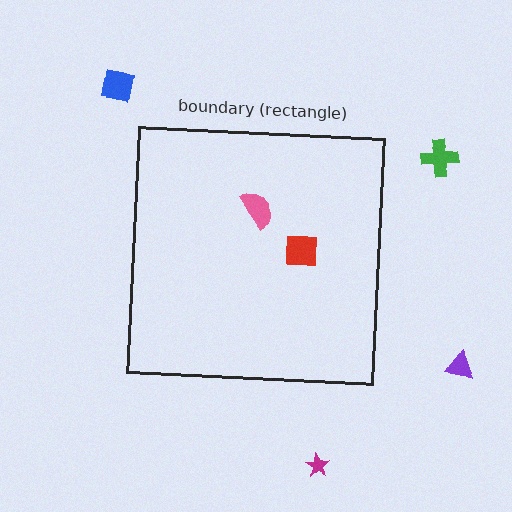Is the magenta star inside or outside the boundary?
Outside.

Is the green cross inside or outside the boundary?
Outside.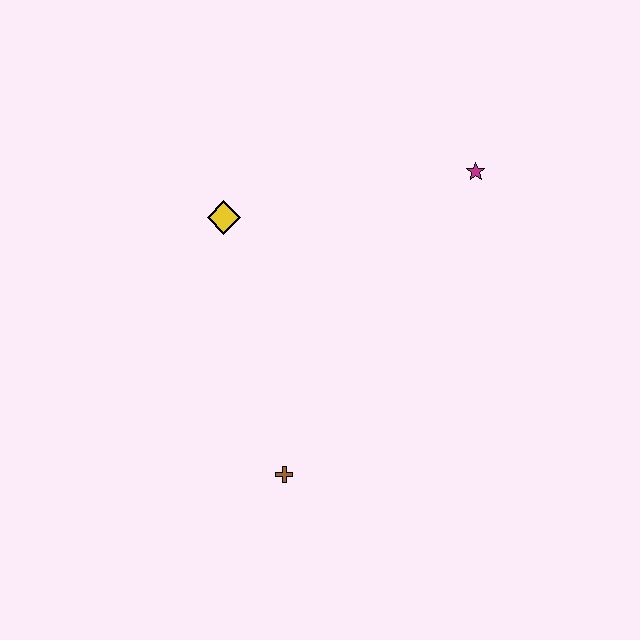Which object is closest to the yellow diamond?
The magenta star is closest to the yellow diamond.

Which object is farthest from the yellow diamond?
The brown cross is farthest from the yellow diamond.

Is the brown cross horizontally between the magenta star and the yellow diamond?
Yes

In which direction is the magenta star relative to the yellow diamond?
The magenta star is to the right of the yellow diamond.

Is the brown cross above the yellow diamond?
No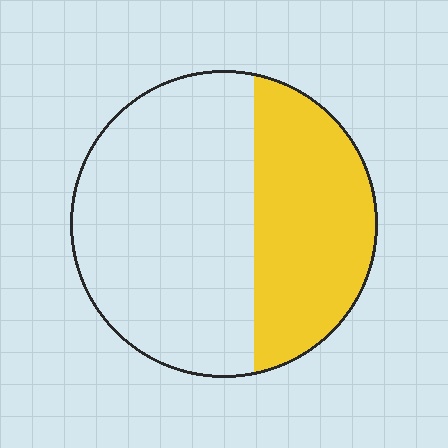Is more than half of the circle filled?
No.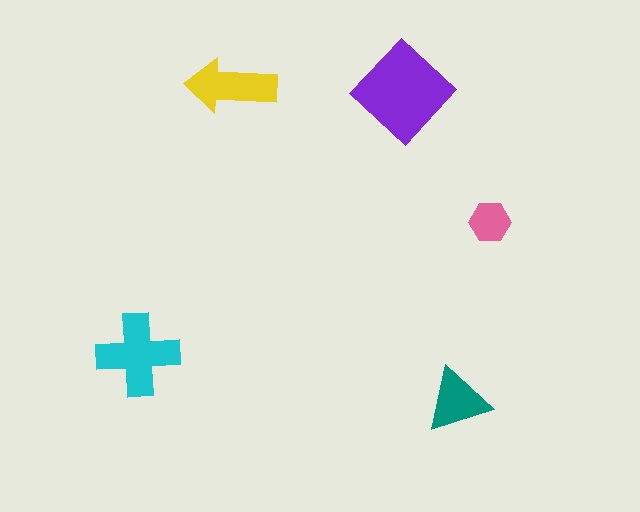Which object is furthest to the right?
The pink hexagon is rightmost.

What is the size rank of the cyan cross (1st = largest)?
2nd.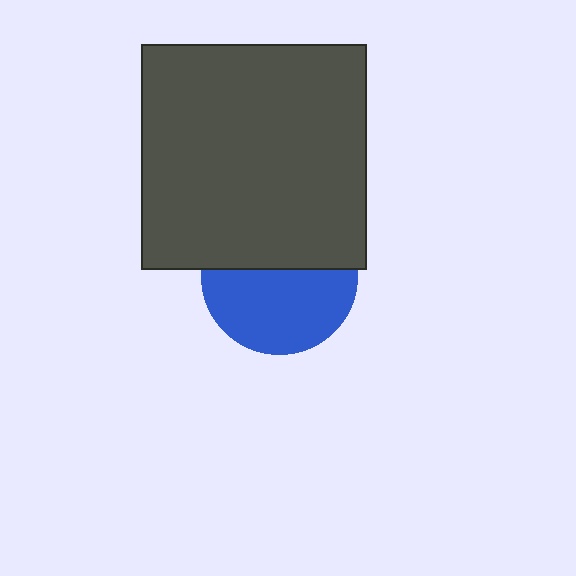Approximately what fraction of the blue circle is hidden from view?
Roughly 44% of the blue circle is hidden behind the dark gray square.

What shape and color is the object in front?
The object in front is a dark gray square.